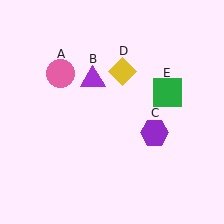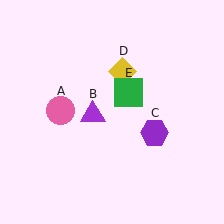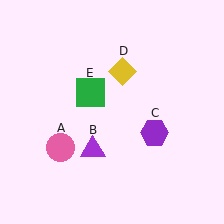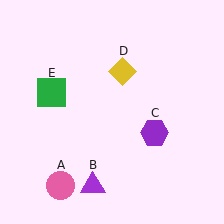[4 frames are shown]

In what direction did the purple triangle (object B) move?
The purple triangle (object B) moved down.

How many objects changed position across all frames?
3 objects changed position: pink circle (object A), purple triangle (object B), green square (object E).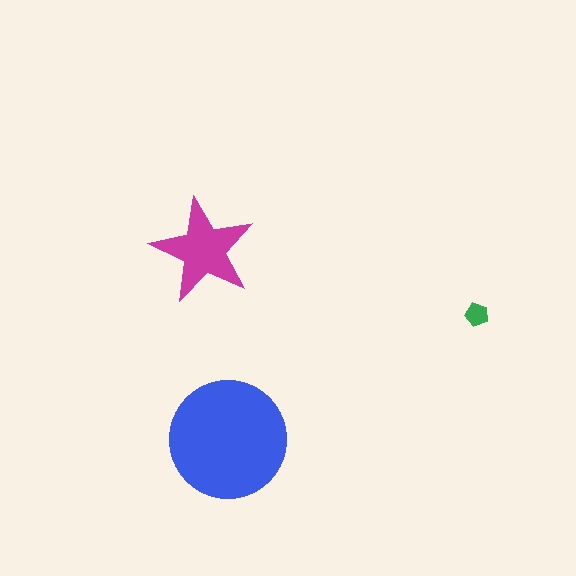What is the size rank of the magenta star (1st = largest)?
2nd.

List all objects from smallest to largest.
The green pentagon, the magenta star, the blue circle.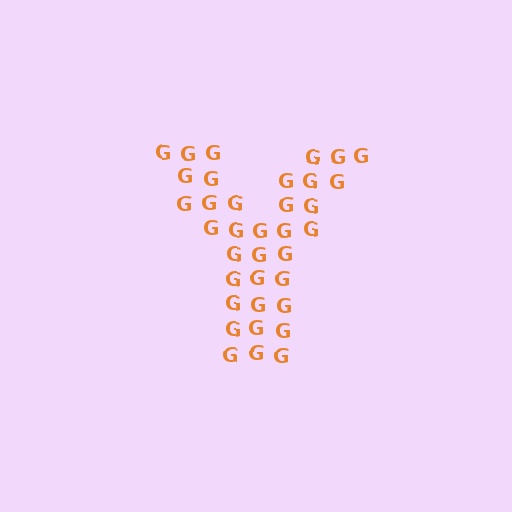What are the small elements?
The small elements are letter G's.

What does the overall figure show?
The overall figure shows the letter Y.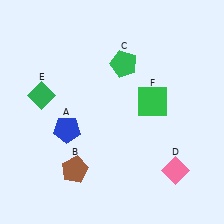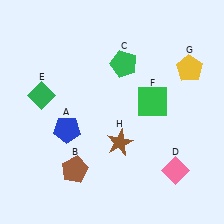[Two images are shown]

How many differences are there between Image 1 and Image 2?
There are 2 differences between the two images.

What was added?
A yellow pentagon (G), a brown star (H) were added in Image 2.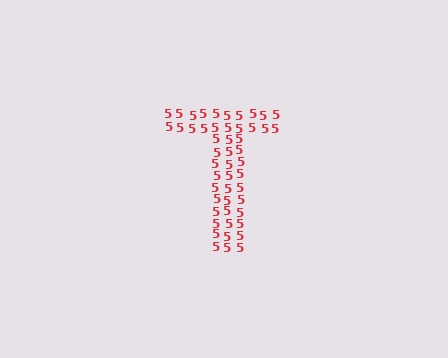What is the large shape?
The large shape is the letter T.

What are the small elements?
The small elements are digit 5's.